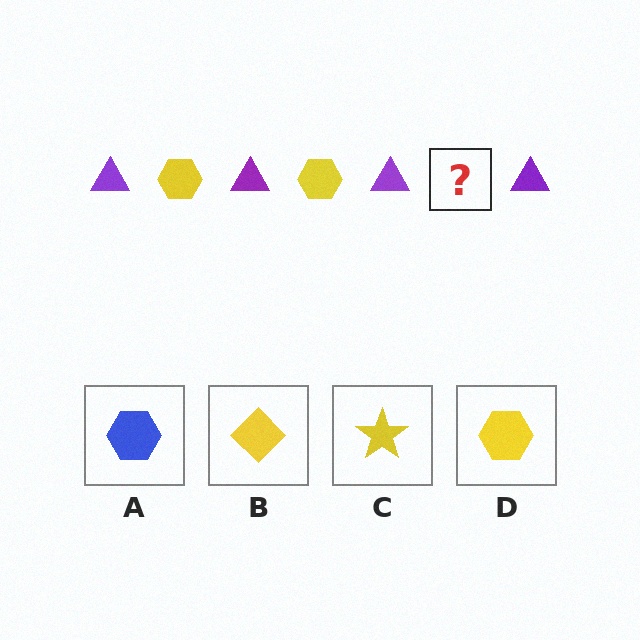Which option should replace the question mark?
Option D.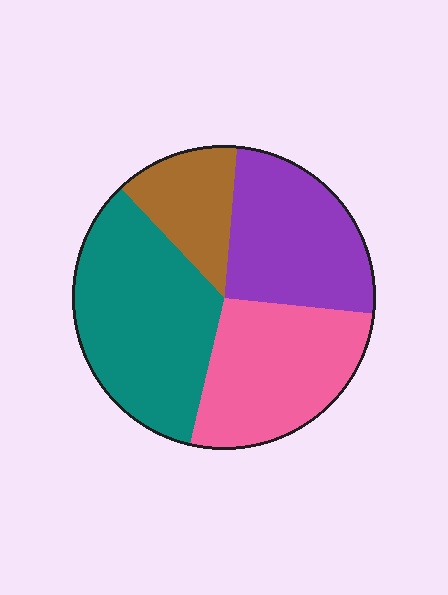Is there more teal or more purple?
Teal.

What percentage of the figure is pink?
Pink covers roughly 25% of the figure.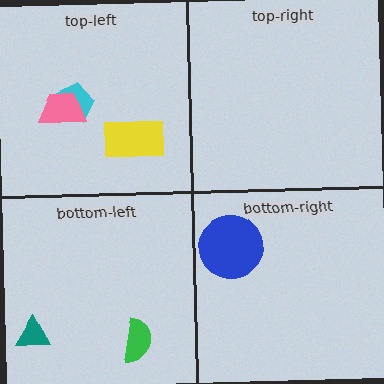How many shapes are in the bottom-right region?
1.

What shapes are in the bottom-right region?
The blue circle.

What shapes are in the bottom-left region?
The teal triangle, the green semicircle.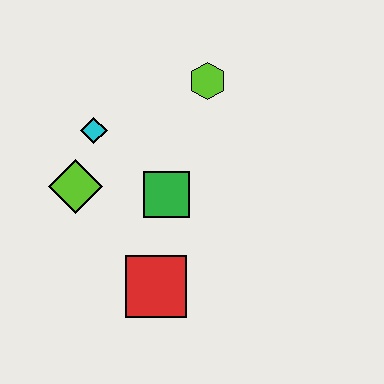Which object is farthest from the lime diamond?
The lime hexagon is farthest from the lime diamond.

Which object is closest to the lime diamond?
The cyan diamond is closest to the lime diamond.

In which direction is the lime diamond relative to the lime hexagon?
The lime diamond is to the left of the lime hexagon.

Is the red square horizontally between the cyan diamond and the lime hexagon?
Yes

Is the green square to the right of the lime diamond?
Yes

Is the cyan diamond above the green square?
Yes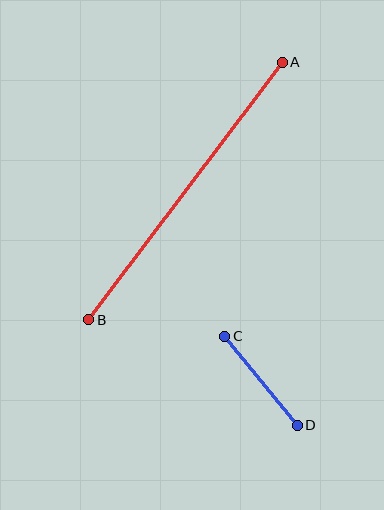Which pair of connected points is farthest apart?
Points A and B are farthest apart.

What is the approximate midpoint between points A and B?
The midpoint is at approximately (185, 191) pixels.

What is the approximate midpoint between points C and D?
The midpoint is at approximately (261, 381) pixels.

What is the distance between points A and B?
The distance is approximately 322 pixels.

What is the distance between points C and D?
The distance is approximately 115 pixels.